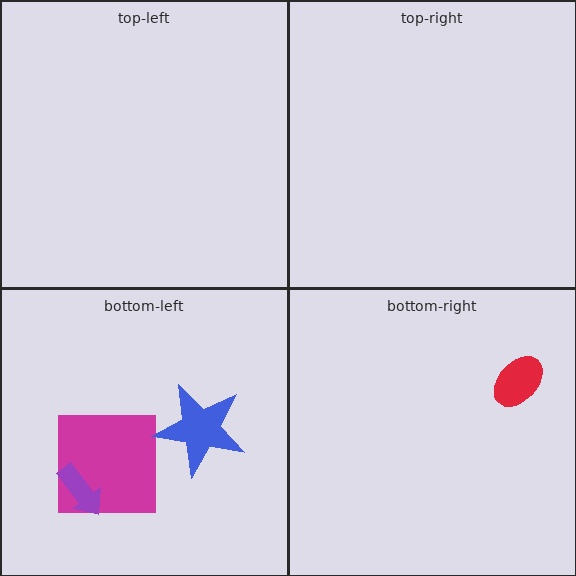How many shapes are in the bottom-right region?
1.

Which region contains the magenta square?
The bottom-left region.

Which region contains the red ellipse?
The bottom-right region.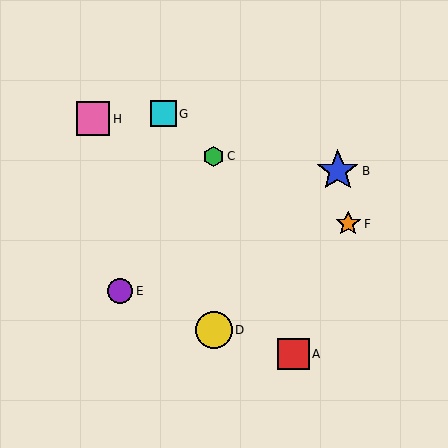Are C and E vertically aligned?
No, C is at x≈214 and E is at x≈120.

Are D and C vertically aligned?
Yes, both are at x≈214.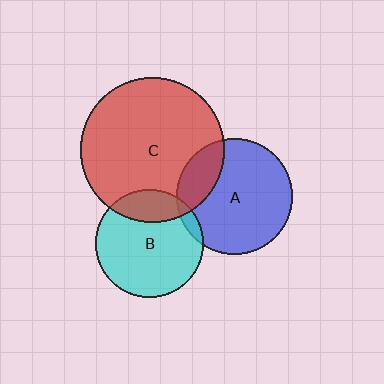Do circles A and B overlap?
Yes.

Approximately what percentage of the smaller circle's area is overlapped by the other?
Approximately 5%.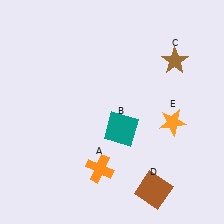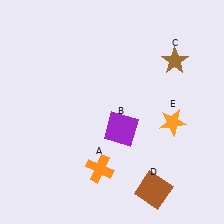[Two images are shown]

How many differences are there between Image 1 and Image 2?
There is 1 difference between the two images.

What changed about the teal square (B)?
In Image 1, B is teal. In Image 2, it changed to purple.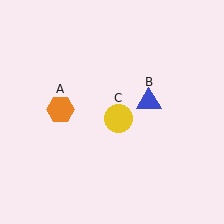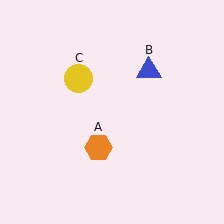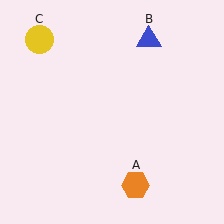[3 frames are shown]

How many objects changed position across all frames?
3 objects changed position: orange hexagon (object A), blue triangle (object B), yellow circle (object C).